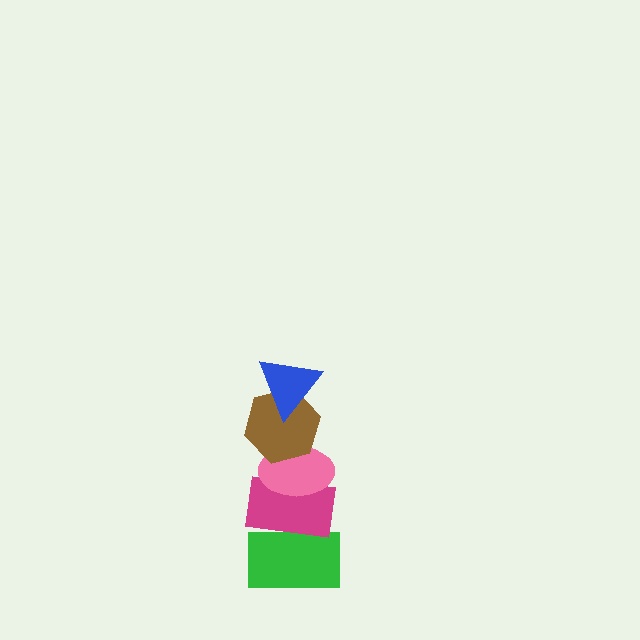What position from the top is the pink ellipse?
The pink ellipse is 3rd from the top.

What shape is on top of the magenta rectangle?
The pink ellipse is on top of the magenta rectangle.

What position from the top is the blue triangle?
The blue triangle is 1st from the top.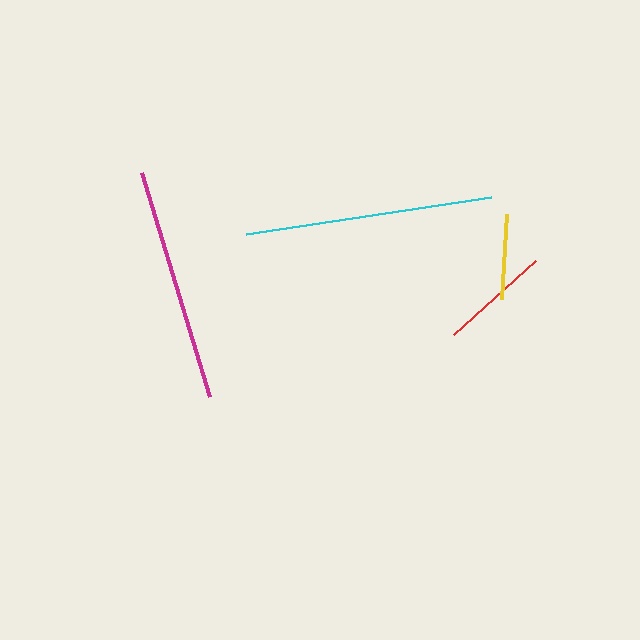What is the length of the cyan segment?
The cyan segment is approximately 247 pixels long.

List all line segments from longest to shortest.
From longest to shortest: cyan, magenta, red, yellow.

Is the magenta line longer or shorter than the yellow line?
The magenta line is longer than the yellow line.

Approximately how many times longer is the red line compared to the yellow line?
The red line is approximately 1.3 times the length of the yellow line.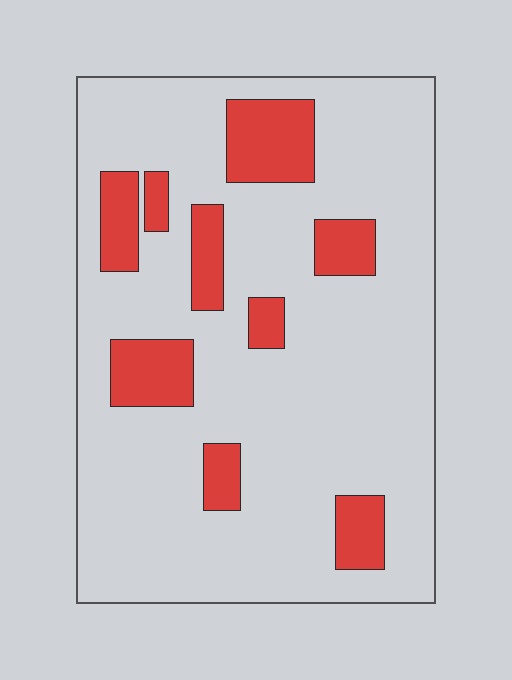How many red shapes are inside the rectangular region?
9.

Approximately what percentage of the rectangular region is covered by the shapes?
Approximately 20%.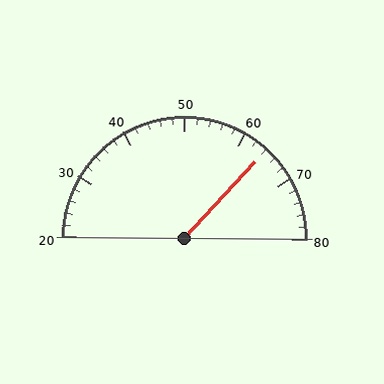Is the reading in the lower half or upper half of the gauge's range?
The reading is in the upper half of the range (20 to 80).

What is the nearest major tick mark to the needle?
The nearest major tick mark is 60.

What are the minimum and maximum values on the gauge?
The gauge ranges from 20 to 80.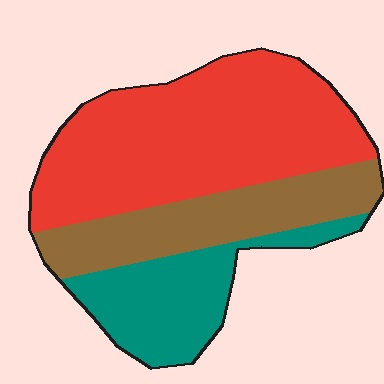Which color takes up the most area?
Red, at roughly 55%.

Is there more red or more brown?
Red.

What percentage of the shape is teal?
Teal covers about 20% of the shape.